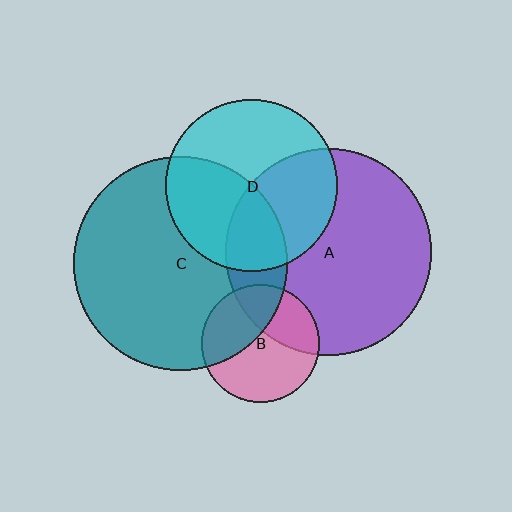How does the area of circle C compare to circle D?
Approximately 1.6 times.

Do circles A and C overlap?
Yes.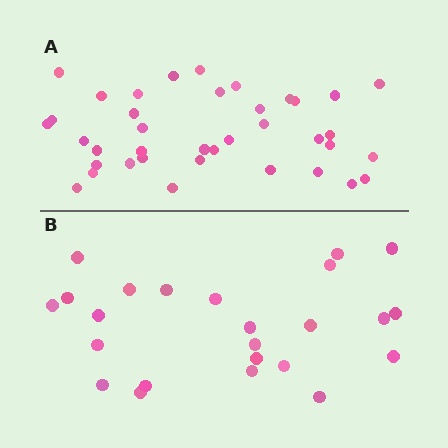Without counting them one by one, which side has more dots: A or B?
Region A (the top region) has more dots.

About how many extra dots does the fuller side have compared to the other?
Region A has approximately 15 more dots than region B.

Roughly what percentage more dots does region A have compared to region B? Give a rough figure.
About 60% more.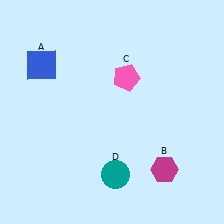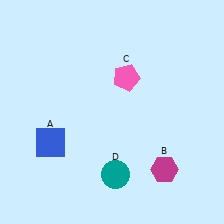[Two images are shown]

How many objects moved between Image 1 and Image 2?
1 object moved between the two images.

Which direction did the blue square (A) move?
The blue square (A) moved down.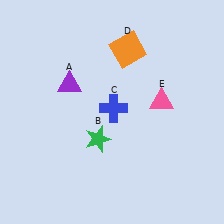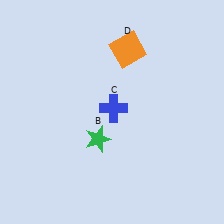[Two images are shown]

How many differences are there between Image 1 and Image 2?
There are 2 differences between the two images.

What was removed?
The purple triangle (A), the pink triangle (E) were removed in Image 2.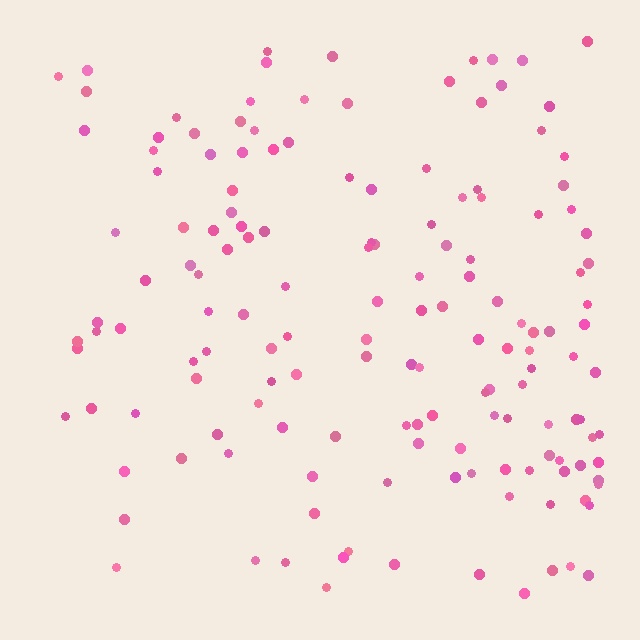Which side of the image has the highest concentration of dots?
The right.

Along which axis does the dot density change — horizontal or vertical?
Horizontal.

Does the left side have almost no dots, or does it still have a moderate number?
Still a moderate number, just noticeably fewer than the right.